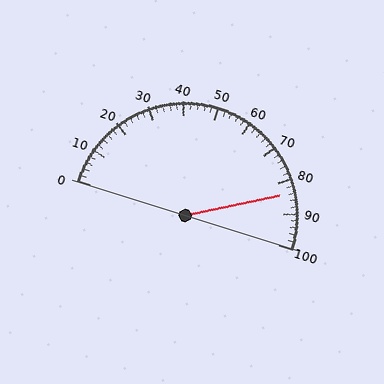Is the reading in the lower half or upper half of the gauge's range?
The reading is in the upper half of the range (0 to 100).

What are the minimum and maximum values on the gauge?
The gauge ranges from 0 to 100.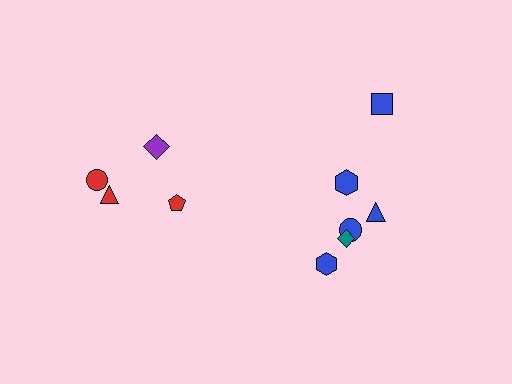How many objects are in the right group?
There are 6 objects.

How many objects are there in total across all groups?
There are 10 objects.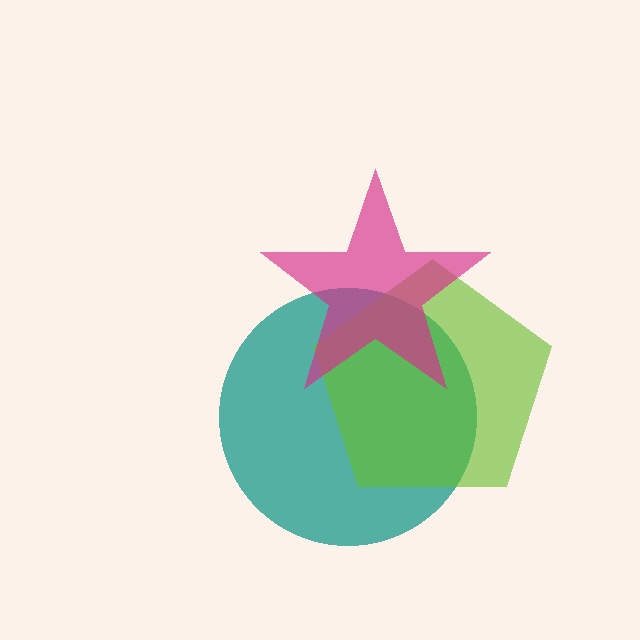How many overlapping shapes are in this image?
There are 3 overlapping shapes in the image.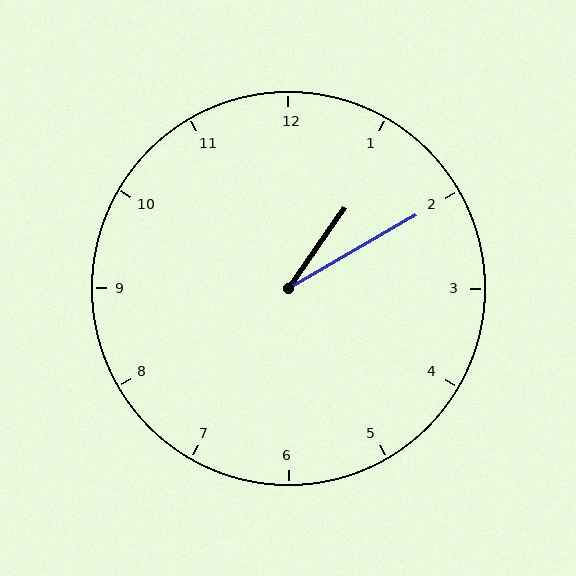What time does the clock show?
1:10.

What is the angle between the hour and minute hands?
Approximately 25 degrees.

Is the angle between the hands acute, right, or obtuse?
It is acute.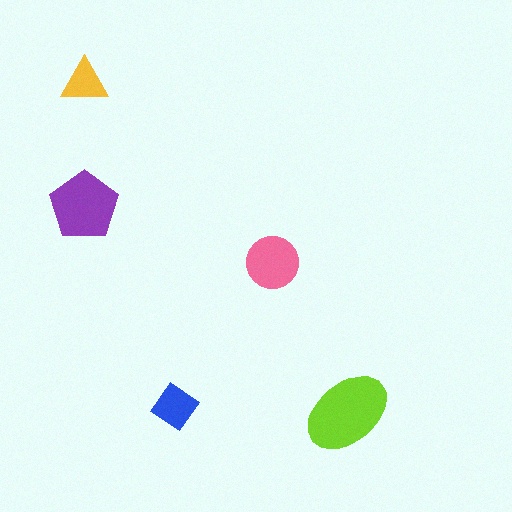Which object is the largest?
The lime ellipse.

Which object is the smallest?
The yellow triangle.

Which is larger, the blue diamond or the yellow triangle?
The blue diamond.